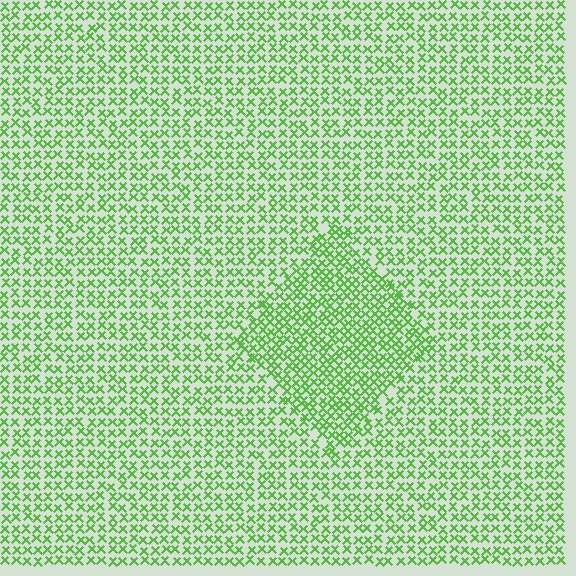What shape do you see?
I see a diamond.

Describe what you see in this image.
The image contains small lime elements arranged at two different densities. A diamond-shaped region is visible where the elements are more densely packed than the surrounding area.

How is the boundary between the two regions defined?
The boundary is defined by a change in element density (approximately 1.5x ratio). All elements are the same color, size, and shape.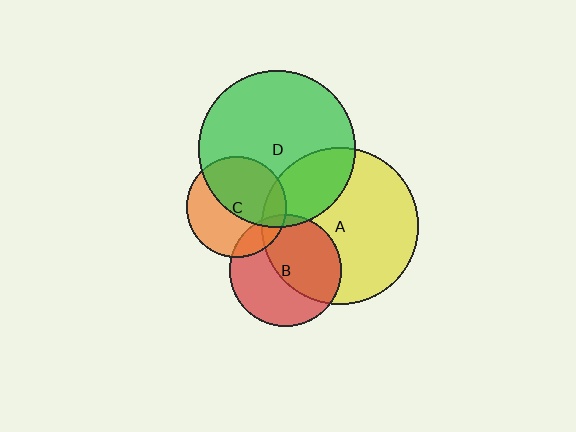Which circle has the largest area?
Circle A (yellow).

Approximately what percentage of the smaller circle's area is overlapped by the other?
Approximately 15%.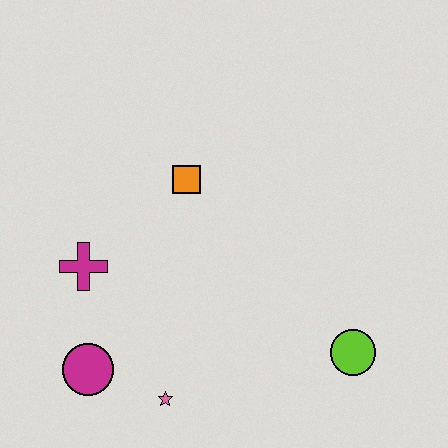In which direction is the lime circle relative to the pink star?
The lime circle is to the right of the pink star.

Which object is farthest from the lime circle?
The magenta cross is farthest from the lime circle.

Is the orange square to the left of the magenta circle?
No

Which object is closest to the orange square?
The magenta cross is closest to the orange square.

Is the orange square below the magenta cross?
No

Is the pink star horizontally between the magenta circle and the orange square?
Yes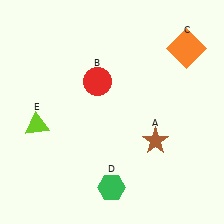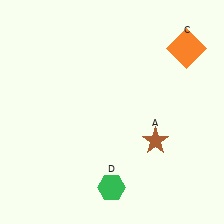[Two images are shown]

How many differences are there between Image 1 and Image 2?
There are 2 differences between the two images.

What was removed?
The red circle (B), the lime triangle (E) were removed in Image 2.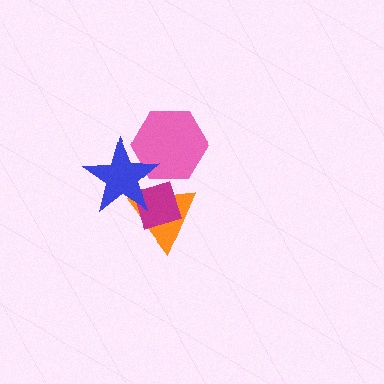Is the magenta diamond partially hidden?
Yes, it is partially covered by another shape.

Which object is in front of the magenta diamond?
The blue star is in front of the magenta diamond.